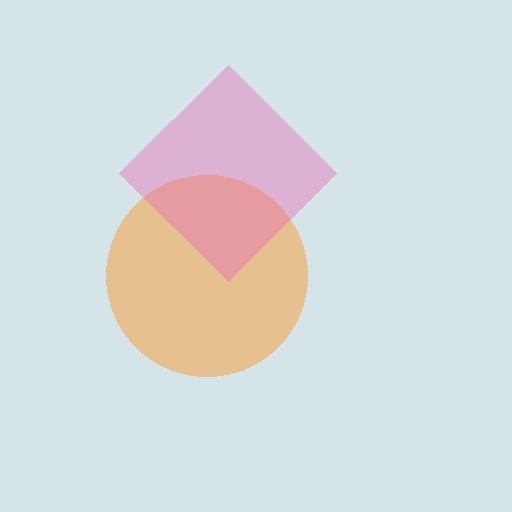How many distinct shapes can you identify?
There are 2 distinct shapes: an orange circle, a pink diamond.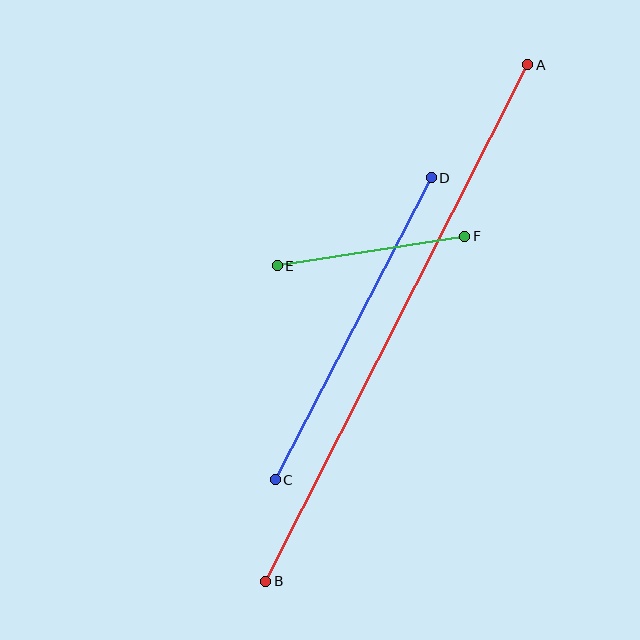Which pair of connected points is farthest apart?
Points A and B are farthest apart.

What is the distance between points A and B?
The distance is approximately 579 pixels.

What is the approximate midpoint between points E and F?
The midpoint is at approximately (371, 251) pixels.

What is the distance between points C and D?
The distance is approximately 340 pixels.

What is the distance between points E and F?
The distance is approximately 190 pixels.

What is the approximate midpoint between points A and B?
The midpoint is at approximately (397, 323) pixels.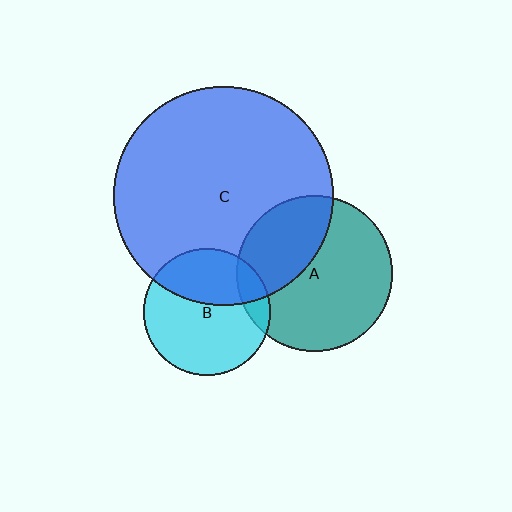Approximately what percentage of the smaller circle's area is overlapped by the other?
Approximately 35%.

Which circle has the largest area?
Circle C (blue).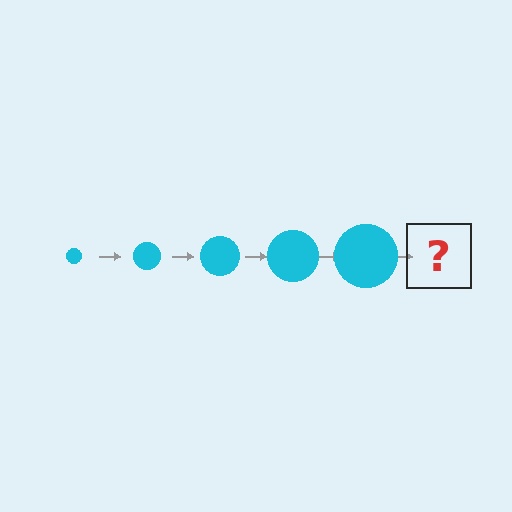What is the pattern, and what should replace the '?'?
The pattern is that the circle gets progressively larger each step. The '?' should be a cyan circle, larger than the previous one.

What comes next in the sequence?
The next element should be a cyan circle, larger than the previous one.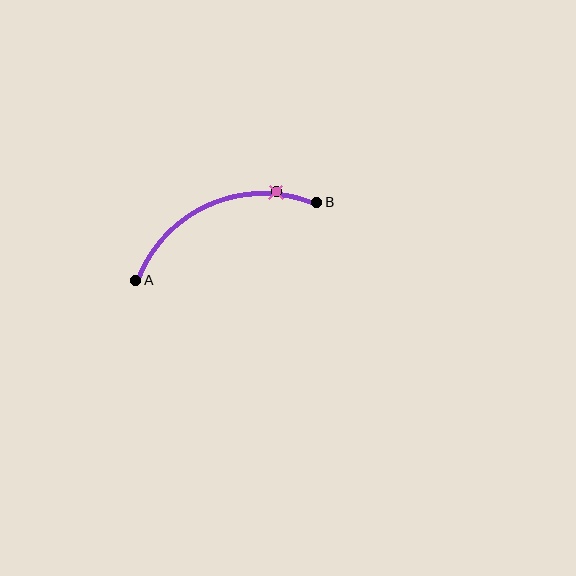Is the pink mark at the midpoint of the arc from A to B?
No. The pink mark lies on the arc but is closer to endpoint B. The arc midpoint would be at the point on the curve equidistant along the arc from both A and B.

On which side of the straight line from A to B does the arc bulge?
The arc bulges above the straight line connecting A and B.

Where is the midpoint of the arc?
The arc midpoint is the point on the curve farthest from the straight line joining A and B. It sits above that line.